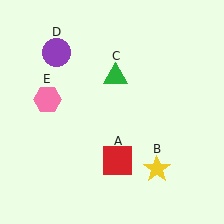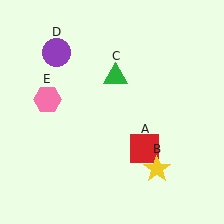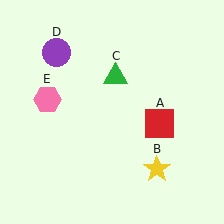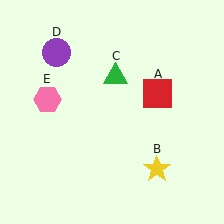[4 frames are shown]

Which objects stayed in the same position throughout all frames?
Yellow star (object B) and green triangle (object C) and purple circle (object D) and pink hexagon (object E) remained stationary.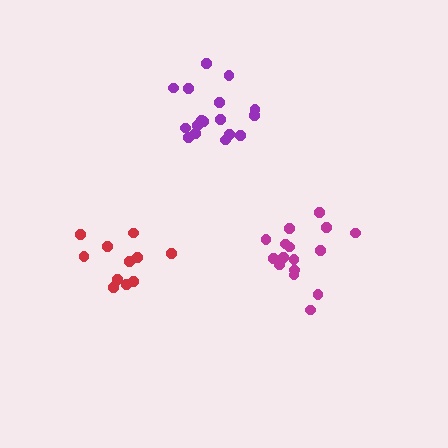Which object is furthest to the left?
The red cluster is leftmost.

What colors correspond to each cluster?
The clusters are colored: red, magenta, purple.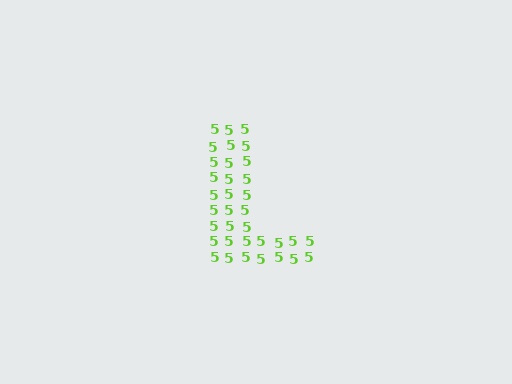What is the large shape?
The large shape is the letter L.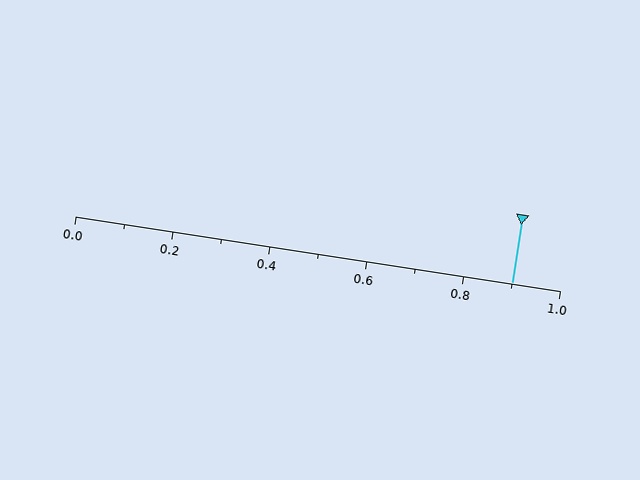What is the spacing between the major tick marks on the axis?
The major ticks are spaced 0.2 apart.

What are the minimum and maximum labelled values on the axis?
The axis runs from 0.0 to 1.0.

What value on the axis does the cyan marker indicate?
The marker indicates approximately 0.9.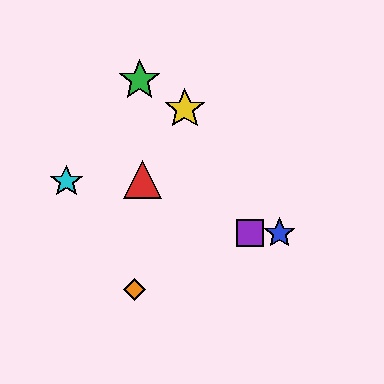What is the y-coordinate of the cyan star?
The cyan star is at y≈182.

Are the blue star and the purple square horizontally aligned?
Yes, both are at y≈233.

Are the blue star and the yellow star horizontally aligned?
No, the blue star is at y≈233 and the yellow star is at y≈109.